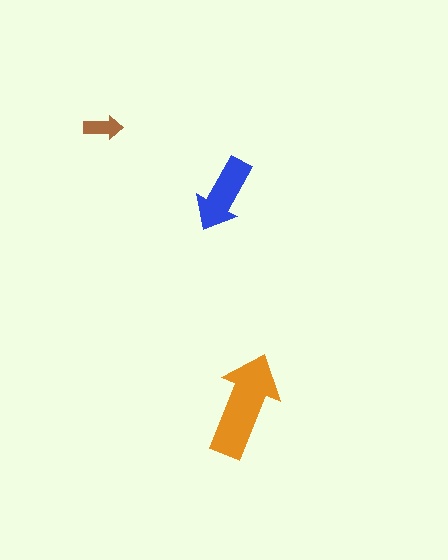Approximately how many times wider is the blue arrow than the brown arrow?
About 2 times wider.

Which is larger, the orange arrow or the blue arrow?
The orange one.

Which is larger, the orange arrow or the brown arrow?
The orange one.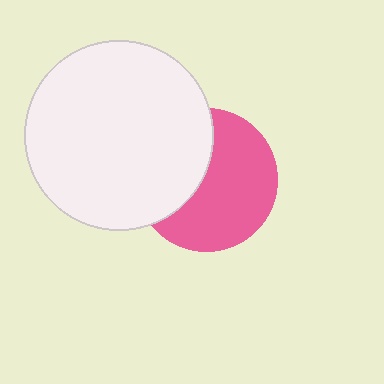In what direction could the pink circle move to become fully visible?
The pink circle could move right. That would shift it out from behind the white circle entirely.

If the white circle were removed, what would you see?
You would see the complete pink circle.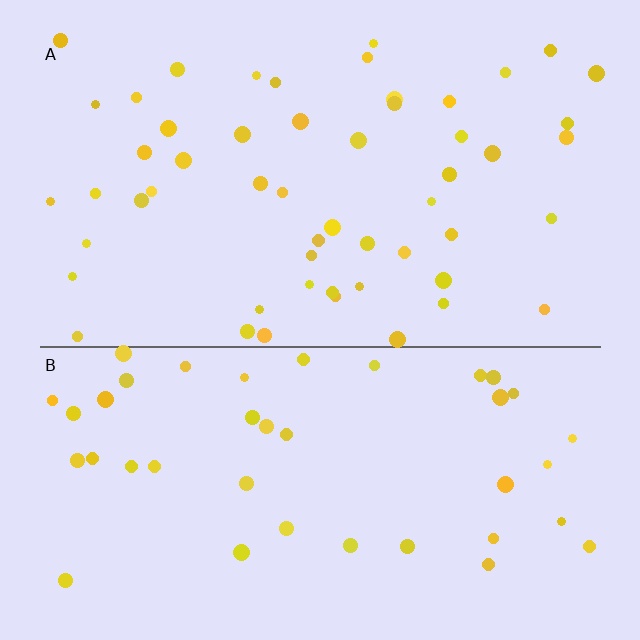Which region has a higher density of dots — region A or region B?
A (the top).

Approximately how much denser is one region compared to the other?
Approximately 1.3× — region A over region B.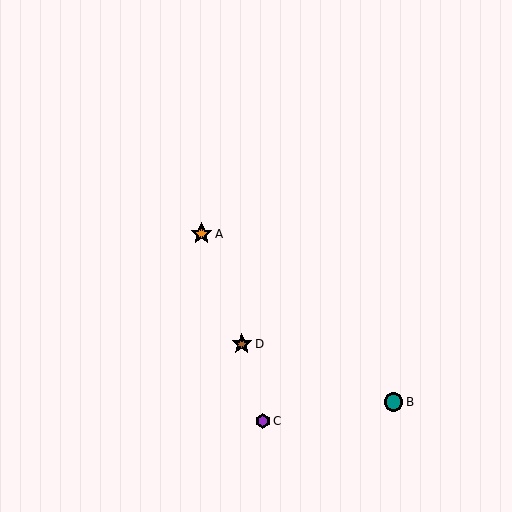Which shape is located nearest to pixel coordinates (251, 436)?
The purple hexagon (labeled C) at (263, 421) is nearest to that location.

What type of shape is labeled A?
Shape A is an orange star.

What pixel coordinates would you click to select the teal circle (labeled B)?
Click at (394, 402) to select the teal circle B.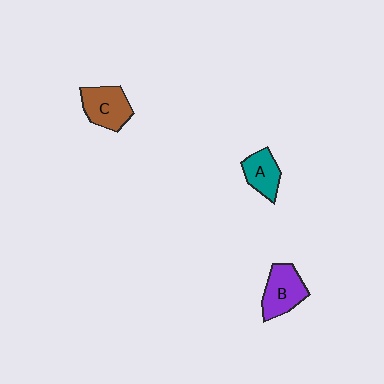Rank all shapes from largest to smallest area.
From largest to smallest: B (purple), C (brown), A (teal).